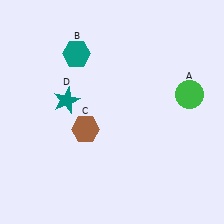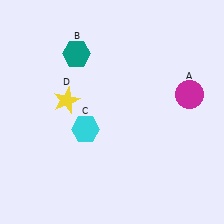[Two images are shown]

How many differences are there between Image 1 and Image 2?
There are 3 differences between the two images.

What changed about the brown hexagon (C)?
In Image 1, C is brown. In Image 2, it changed to cyan.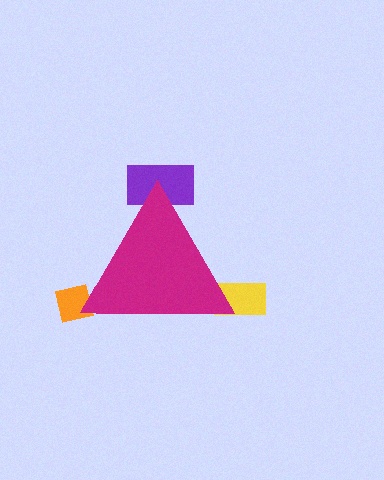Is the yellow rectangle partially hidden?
Yes, the yellow rectangle is partially hidden behind the magenta triangle.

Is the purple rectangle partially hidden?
Yes, the purple rectangle is partially hidden behind the magenta triangle.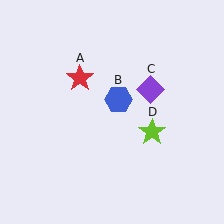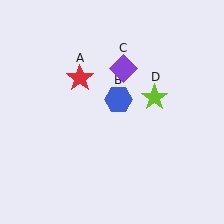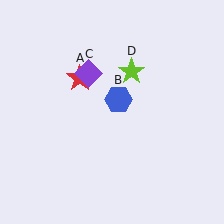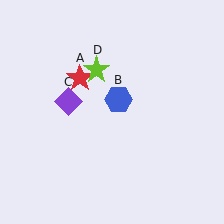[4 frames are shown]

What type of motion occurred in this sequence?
The purple diamond (object C), lime star (object D) rotated counterclockwise around the center of the scene.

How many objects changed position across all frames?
2 objects changed position: purple diamond (object C), lime star (object D).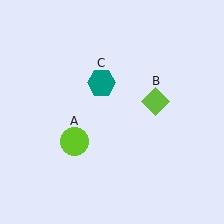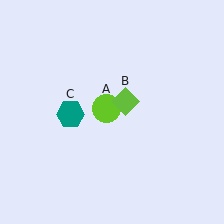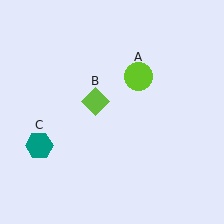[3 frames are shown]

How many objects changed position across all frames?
3 objects changed position: lime circle (object A), lime diamond (object B), teal hexagon (object C).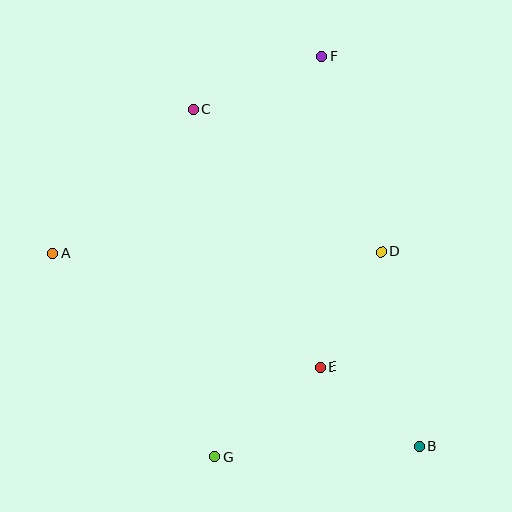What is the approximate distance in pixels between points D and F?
The distance between D and F is approximately 204 pixels.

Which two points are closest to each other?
Points B and E are closest to each other.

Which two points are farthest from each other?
Points F and G are farthest from each other.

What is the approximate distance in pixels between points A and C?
The distance between A and C is approximately 201 pixels.